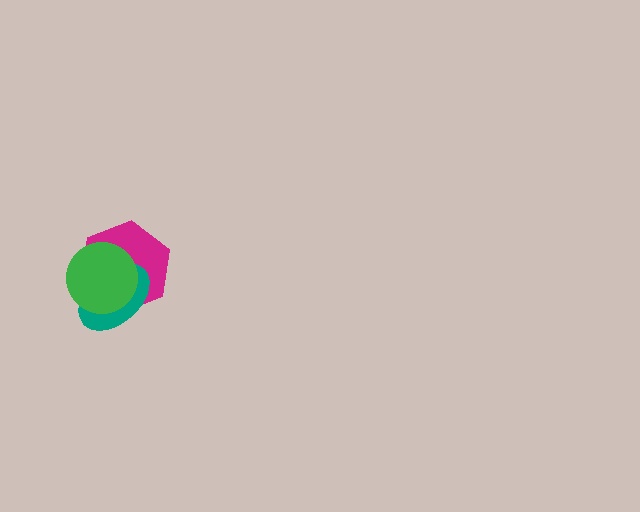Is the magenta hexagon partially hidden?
Yes, it is partially covered by another shape.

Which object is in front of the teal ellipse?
The green circle is in front of the teal ellipse.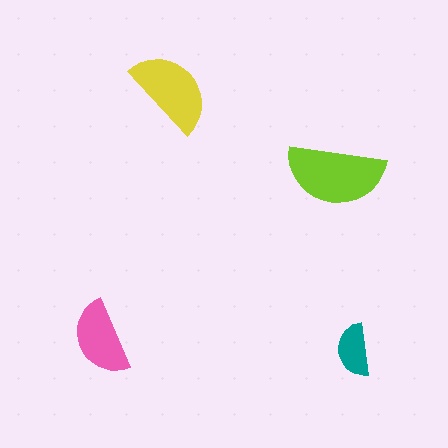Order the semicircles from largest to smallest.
the lime one, the yellow one, the pink one, the teal one.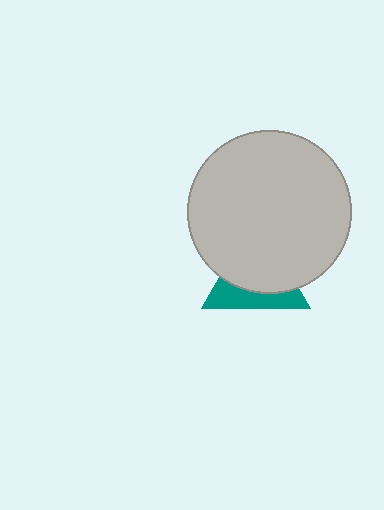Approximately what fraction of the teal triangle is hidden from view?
Roughly 62% of the teal triangle is hidden behind the light gray circle.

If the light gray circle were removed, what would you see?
You would see the complete teal triangle.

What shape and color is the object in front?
The object in front is a light gray circle.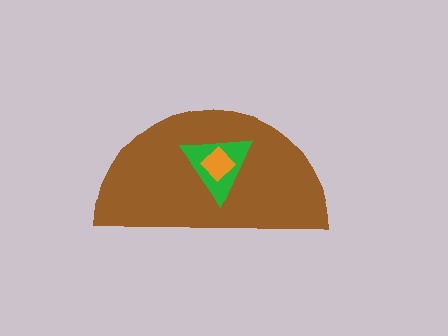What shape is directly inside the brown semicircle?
The green triangle.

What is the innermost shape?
The orange diamond.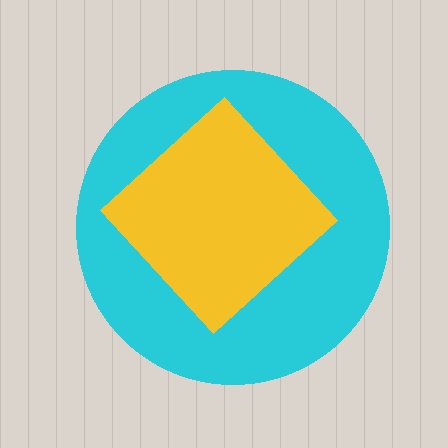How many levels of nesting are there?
2.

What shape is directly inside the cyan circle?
The yellow diamond.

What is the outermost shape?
The cyan circle.